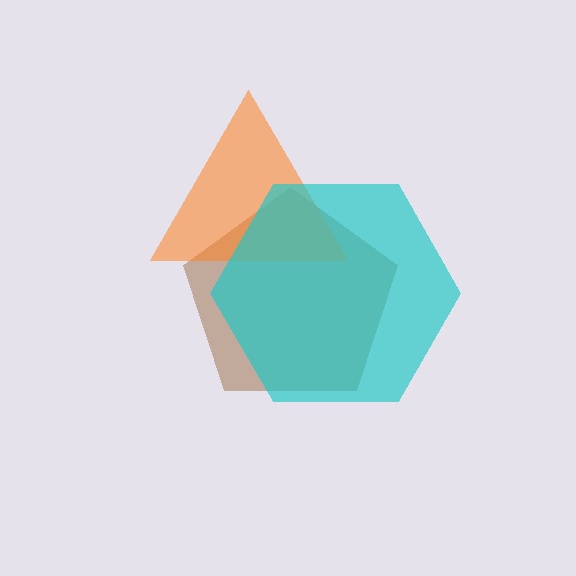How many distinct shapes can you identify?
There are 3 distinct shapes: a brown pentagon, an orange triangle, a cyan hexagon.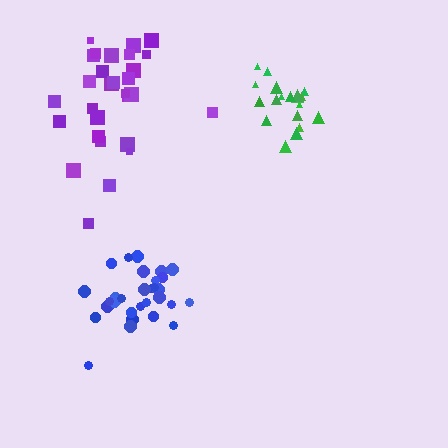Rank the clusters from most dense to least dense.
blue, green, purple.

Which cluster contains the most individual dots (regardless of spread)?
Blue (30).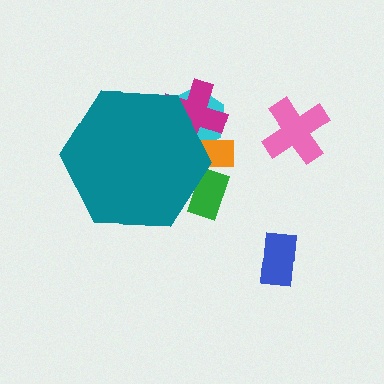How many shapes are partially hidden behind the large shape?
4 shapes are partially hidden.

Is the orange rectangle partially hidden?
Yes, the orange rectangle is partially hidden behind the teal hexagon.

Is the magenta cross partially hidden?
Yes, the magenta cross is partially hidden behind the teal hexagon.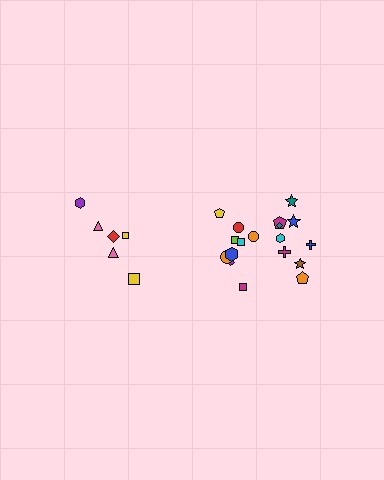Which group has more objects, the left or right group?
The right group.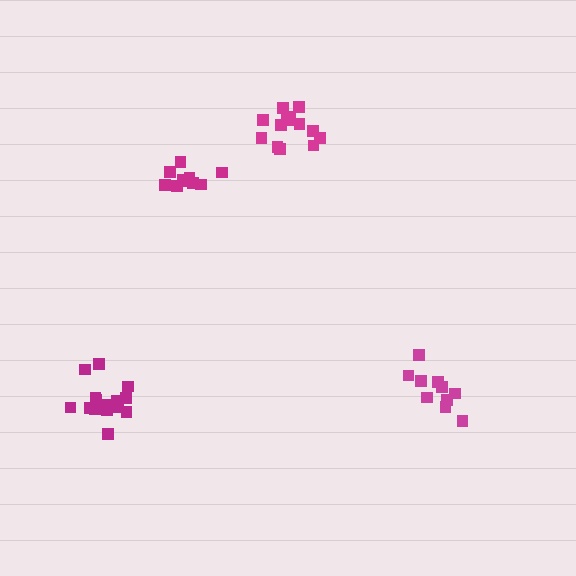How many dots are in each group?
Group 1: 10 dots, Group 2: 10 dots, Group 3: 15 dots, Group 4: 14 dots (49 total).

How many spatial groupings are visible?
There are 4 spatial groupings.